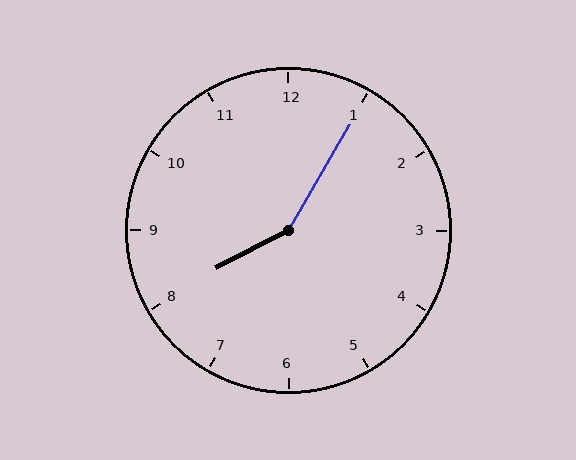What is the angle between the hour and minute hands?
Approximately 148 degrees.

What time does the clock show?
8:05.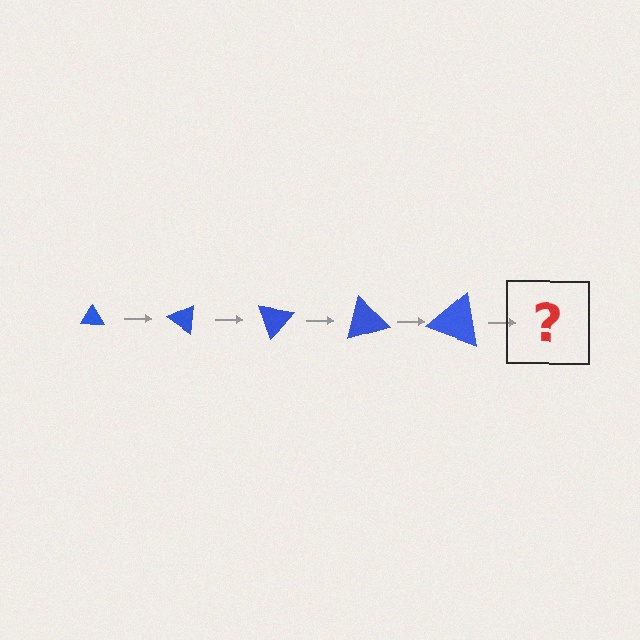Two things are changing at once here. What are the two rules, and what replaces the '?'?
The two rules are that the triangle grows larger each step and it rotates 35 degrees each step. The '?' should be a triangle, larger than the previous one and rotated 175 degrees from the start.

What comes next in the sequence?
The next element should be a triangle, larger than the previous one and rotated 175 degrees from the start.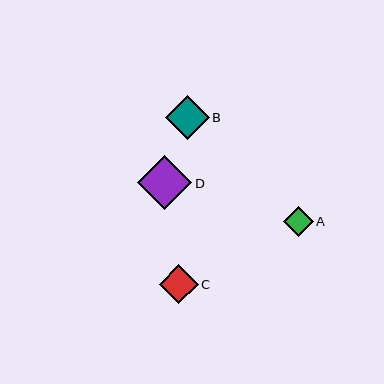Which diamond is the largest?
Diamond D is the largest with a size of approximately 54 pixels.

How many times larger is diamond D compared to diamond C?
Diamond D is approximately 1.4 times the size of diamond C.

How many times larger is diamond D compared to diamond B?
Diamond D is approximately 1.2 times the size of diamond B.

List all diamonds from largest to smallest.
From largest to smallest: D, B, C, A.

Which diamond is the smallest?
Diamond A is the smallest with a size of approximately 30 pixels.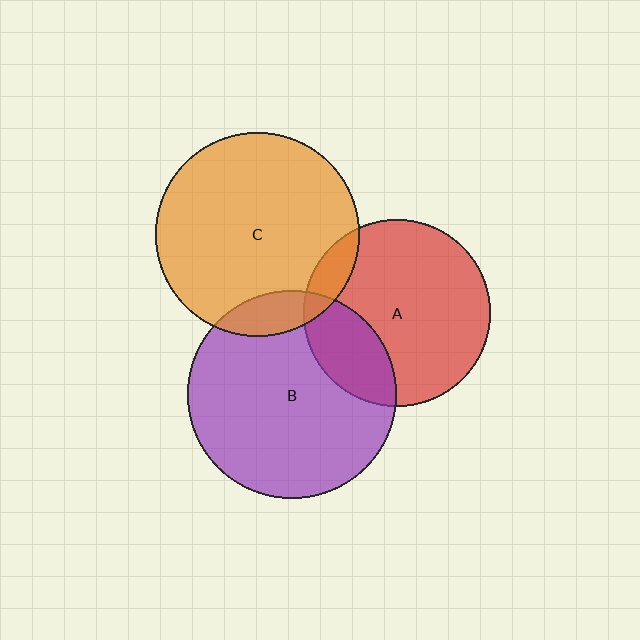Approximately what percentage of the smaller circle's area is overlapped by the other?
Approximately 10%.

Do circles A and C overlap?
Yes.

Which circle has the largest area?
Circle B (purple).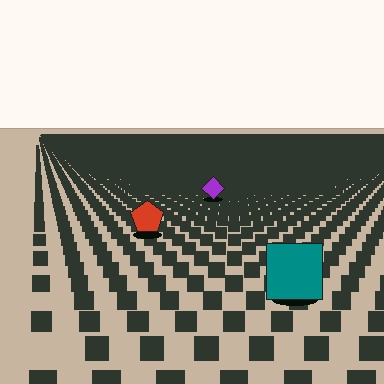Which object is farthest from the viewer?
The purple diamond is farthest from the viewer. It appears smaller and the ground texture around it is denser.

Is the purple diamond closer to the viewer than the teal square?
No. The teal square is closer — you can tell from the texture gradient: the ground texture is coarser near it.